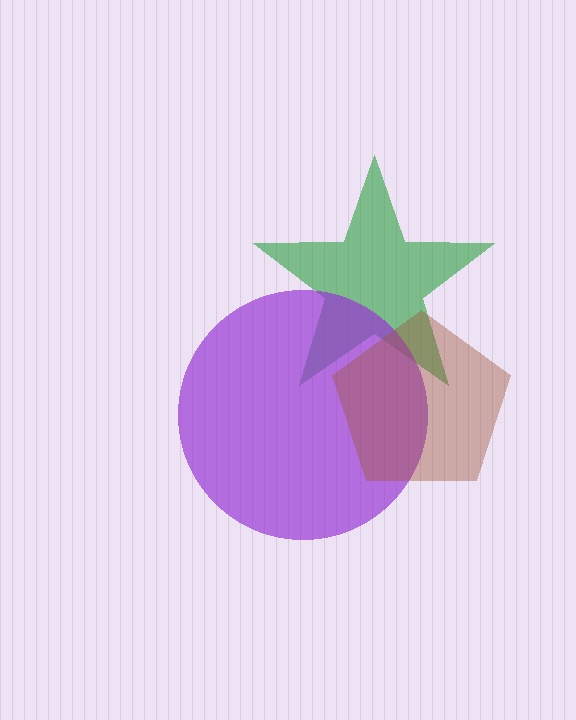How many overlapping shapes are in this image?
There are 3 overlapping shapes in the image.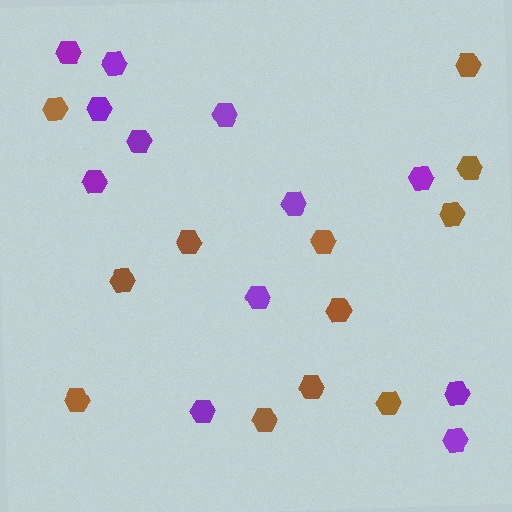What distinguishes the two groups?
There are 2 groups: one group of purple hexagons (12) and one group of brown hexagons (12).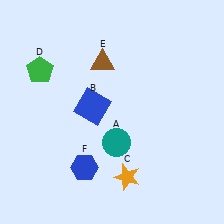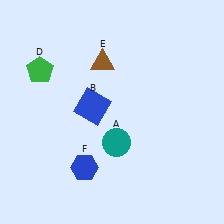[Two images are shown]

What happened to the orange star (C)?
The orange star (C) was removed in Image 2. It was in the bottom-right area of Image 1.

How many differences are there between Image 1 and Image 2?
There is 1 difference between the two images.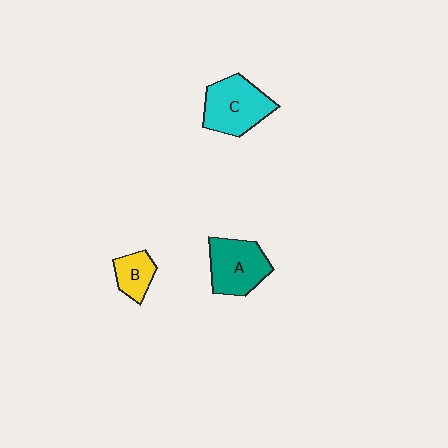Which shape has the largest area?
Shape C (cyan).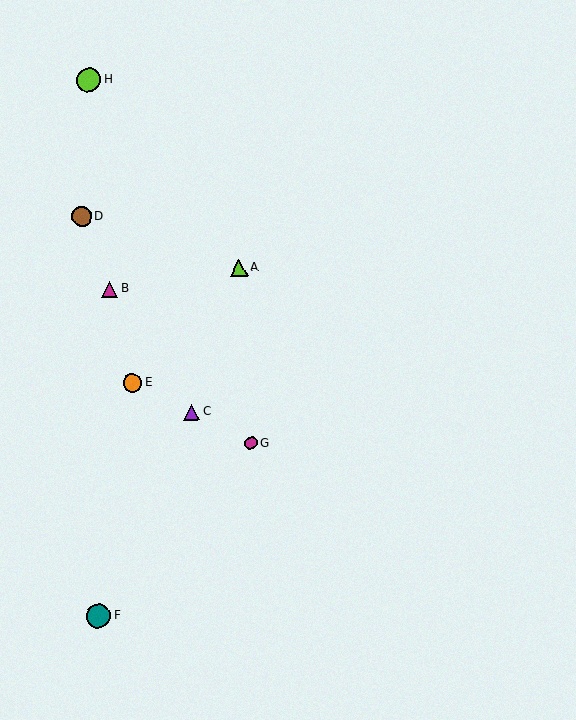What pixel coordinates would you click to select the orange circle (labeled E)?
Click at (132, 383) to select the orange circle E.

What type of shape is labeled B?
Shape B is a magenta triangle.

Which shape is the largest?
The teal circle (labeled F) is the largest.